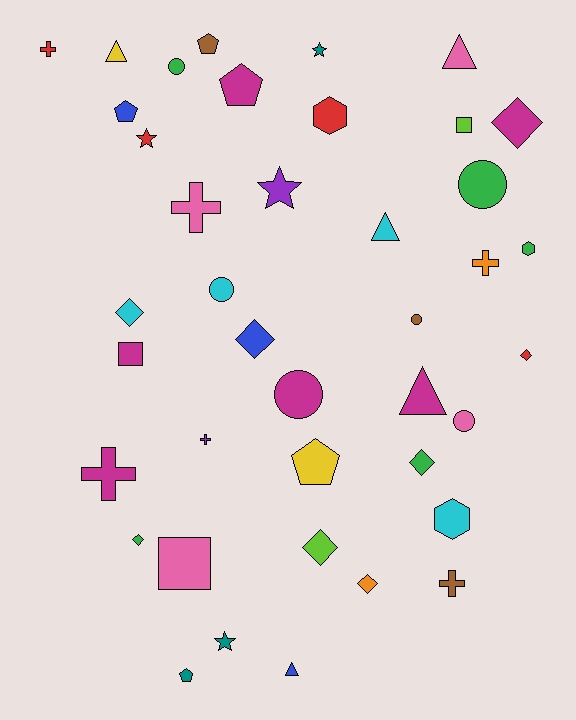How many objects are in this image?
There are 40 objects.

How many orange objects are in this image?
There are 2 orange objects.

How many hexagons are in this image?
There are 3 hexagons.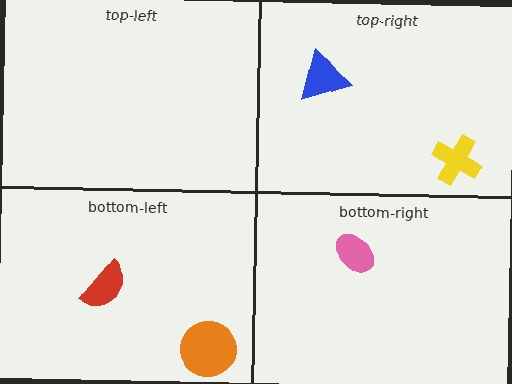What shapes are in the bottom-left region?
The red semicircle, the orange circle.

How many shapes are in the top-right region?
2.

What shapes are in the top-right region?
The yellow cross, the blue triangle.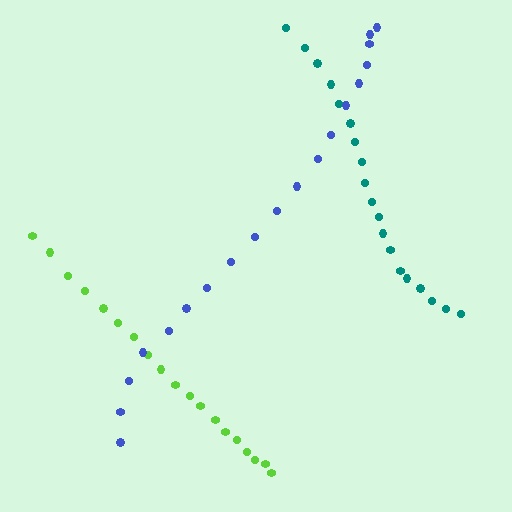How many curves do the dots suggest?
There are 3 distinct paths.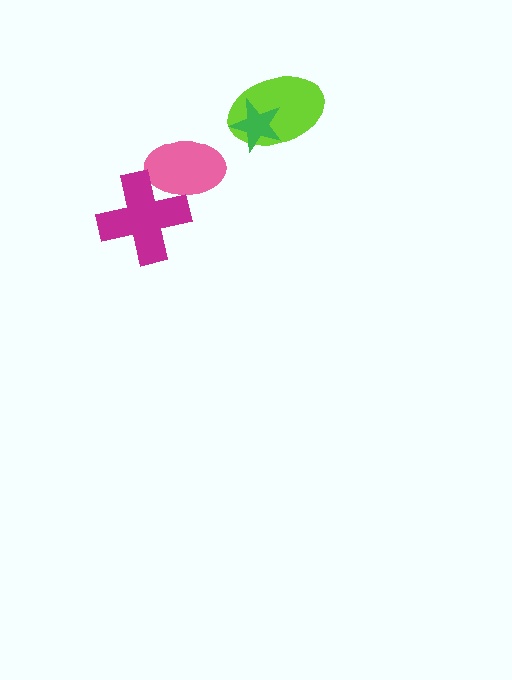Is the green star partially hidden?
No, no other shape covers it.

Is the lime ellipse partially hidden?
Yes, it is partially covered by another shape.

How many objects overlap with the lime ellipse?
1 object overlaps with the lime ellipse.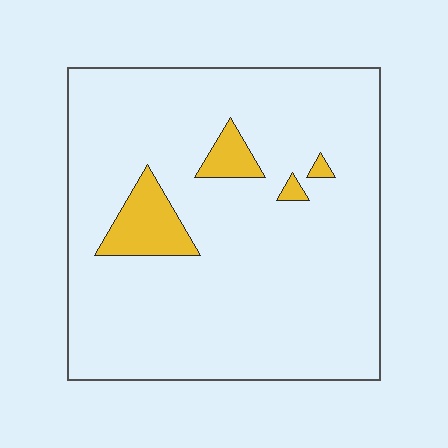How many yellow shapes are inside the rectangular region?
4.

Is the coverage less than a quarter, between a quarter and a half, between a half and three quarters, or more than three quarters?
Less than a quarter.